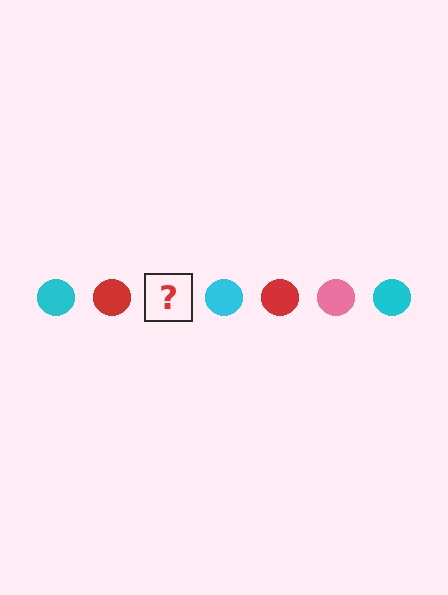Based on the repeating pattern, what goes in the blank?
The blank should be a pink circle.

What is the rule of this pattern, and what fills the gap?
The rule is that the pattern cycles through cyan, red, pink circles. The gap should be filled with a pink circle.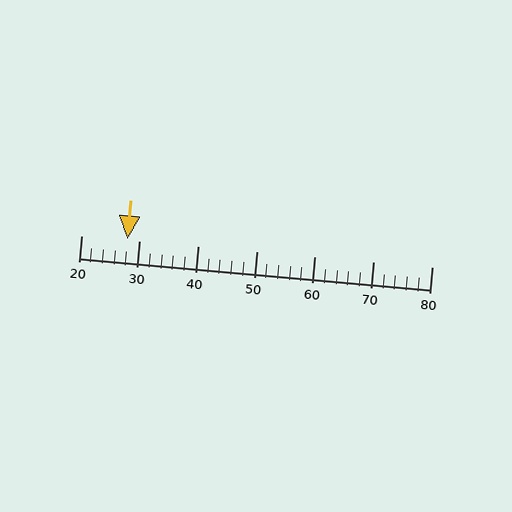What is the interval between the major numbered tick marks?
The major tick marks are spaced 10 units apart.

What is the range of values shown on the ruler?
The ruler shows values from 20 to 80.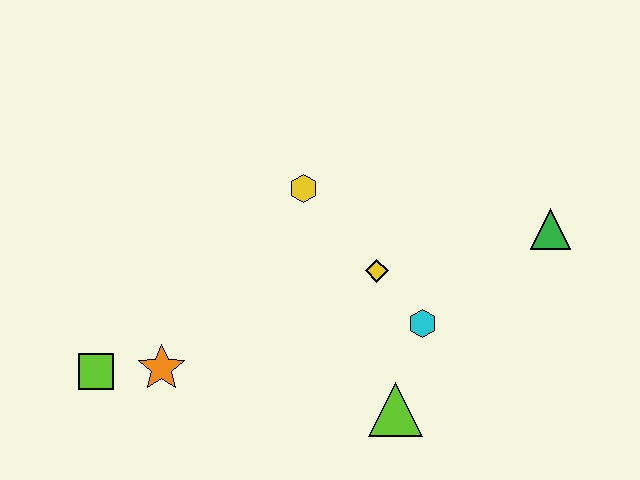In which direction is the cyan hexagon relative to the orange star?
The cyan hexagon is to the right of the orange star.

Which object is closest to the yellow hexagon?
The yellow diamond is closest to the yellow hexagon.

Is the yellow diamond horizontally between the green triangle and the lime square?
Yes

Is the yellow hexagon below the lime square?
No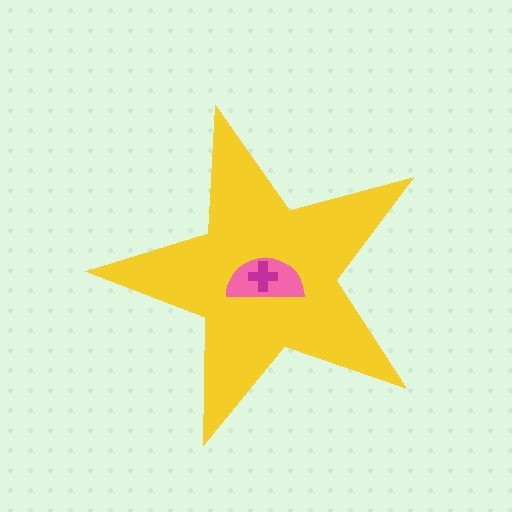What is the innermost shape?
The magenta cross.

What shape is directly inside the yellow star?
The pink semicircle.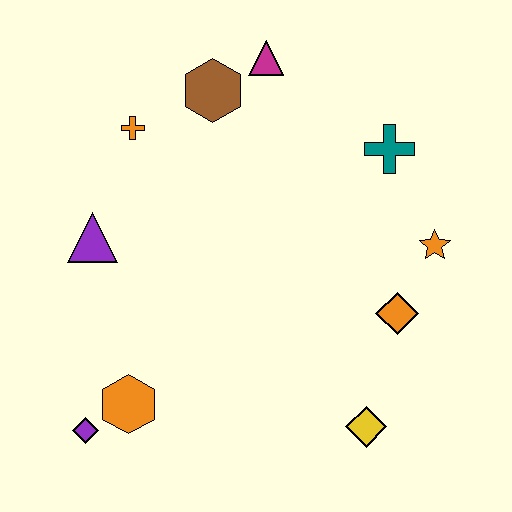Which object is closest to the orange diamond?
The orange star is closest to the orange diamond.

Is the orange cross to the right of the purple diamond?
Yes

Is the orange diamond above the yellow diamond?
Yes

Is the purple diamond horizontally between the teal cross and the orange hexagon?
No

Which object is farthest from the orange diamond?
The purple diamond is farthest from the orange diamond.